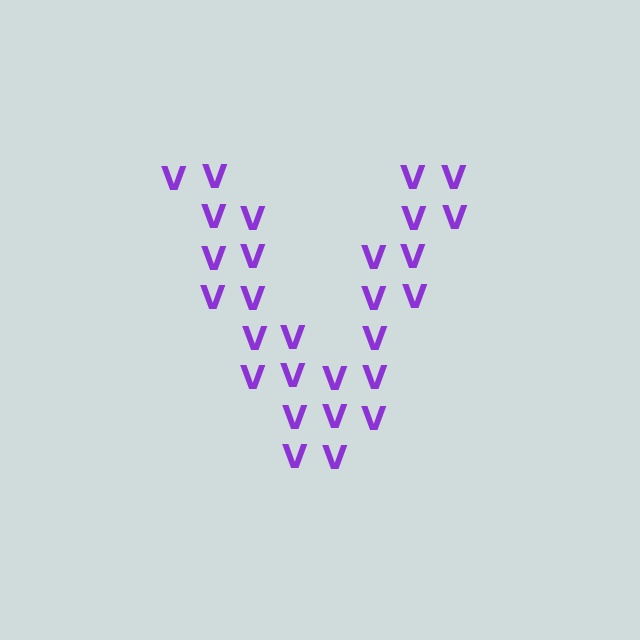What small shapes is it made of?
It is made of small letter V's.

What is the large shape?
The large shape is the letter V.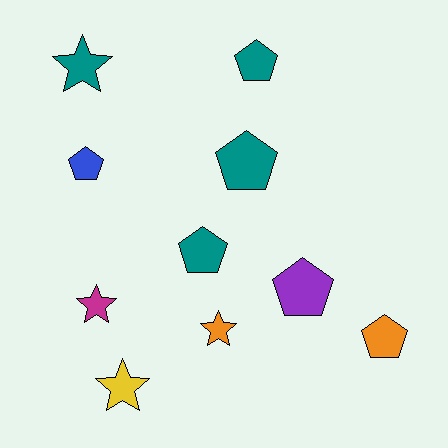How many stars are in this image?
There are 4 stars.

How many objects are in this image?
There are 10 objects.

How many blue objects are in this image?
There is 1 blue object.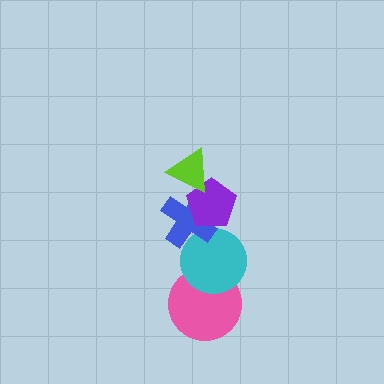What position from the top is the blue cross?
The blue cross is 3rd from the top.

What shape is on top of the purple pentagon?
The lime triangle is on top of the purple pentagon.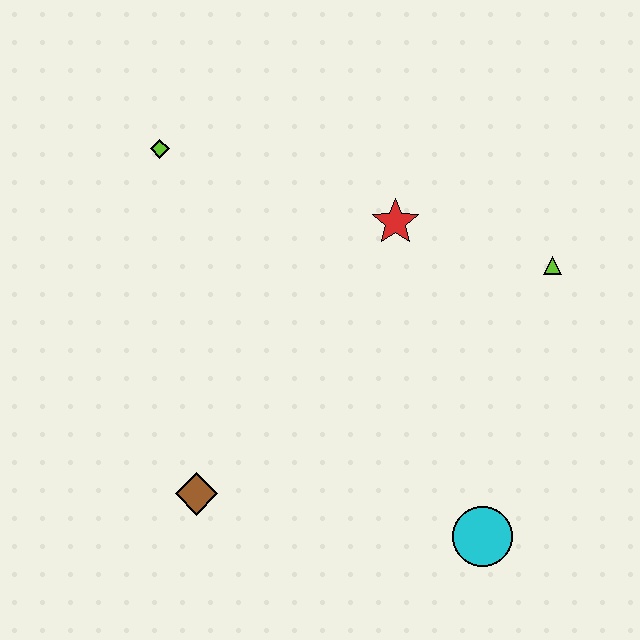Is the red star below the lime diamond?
Yes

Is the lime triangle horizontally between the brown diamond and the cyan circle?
No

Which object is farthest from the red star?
The brown diamond is farthest from the red star.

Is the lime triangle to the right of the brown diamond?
Yes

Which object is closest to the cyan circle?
The lime triangle is closest to the cyan circle.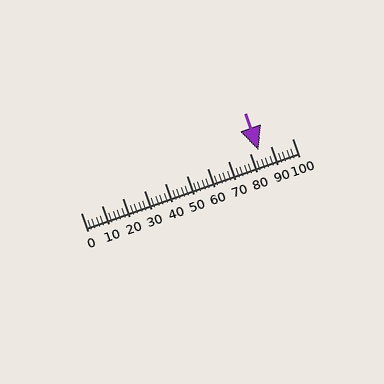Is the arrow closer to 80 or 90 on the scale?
The arrow is closer to 80.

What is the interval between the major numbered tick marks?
The major tick marks are spaced 10 units apart.